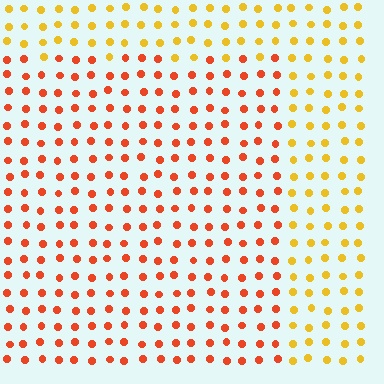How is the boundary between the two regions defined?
The boundary is defined purely by a slight shift in hue (about 37 degrees). Spacing, size, and orientation are identical on both sides.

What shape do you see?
I see a rectangle.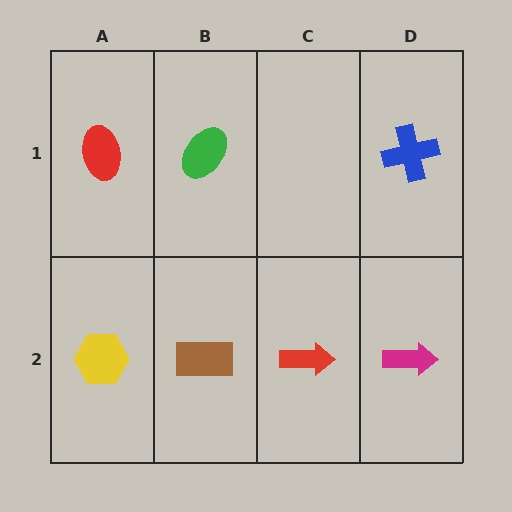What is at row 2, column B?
A brown rectangle.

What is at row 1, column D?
A blue cross.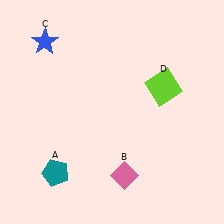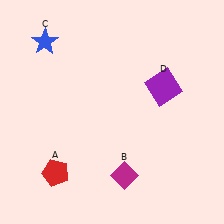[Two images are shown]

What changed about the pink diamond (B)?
In Image 1, B is pink. In Image 2, it changed to magenta.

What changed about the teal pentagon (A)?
In Image 1, A is teal. In Image 2, it changed to red.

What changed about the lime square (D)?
In Image 1, D is lime. In Image 2, it changed to purple.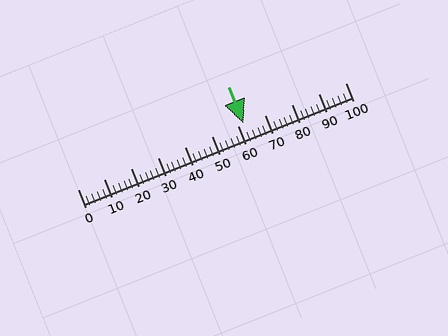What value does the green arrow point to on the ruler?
The green arrow points to approximately 62.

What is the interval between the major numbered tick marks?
The major tick marks are spaced 10 units apart.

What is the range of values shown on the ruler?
The ruler shows values from 0 to 100.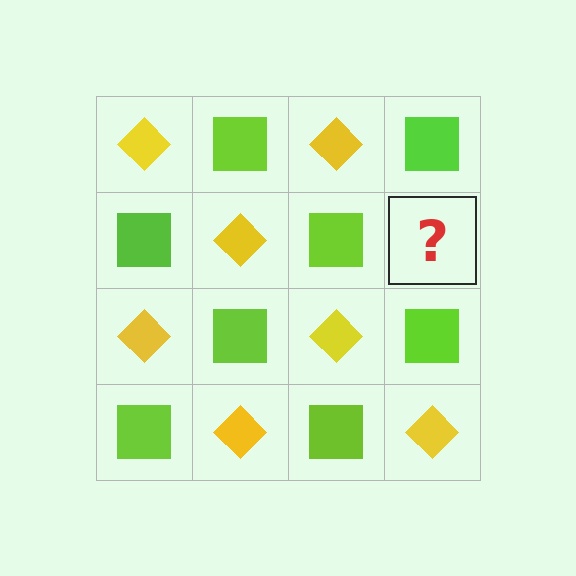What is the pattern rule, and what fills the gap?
The rule is that it alternates yellow diamond and lime square in a checkerboard pattern. The gap should be filled with a yellow diamond.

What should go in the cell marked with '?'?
The missing cell should contain a yellow diamond.